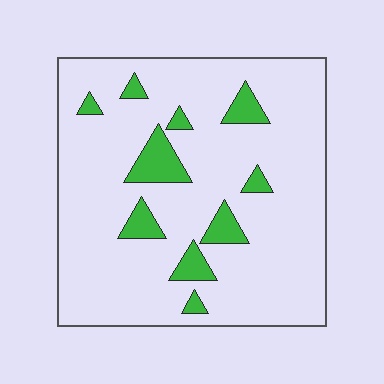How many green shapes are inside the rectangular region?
10.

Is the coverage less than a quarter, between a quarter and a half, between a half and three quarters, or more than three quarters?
Less than a quarter.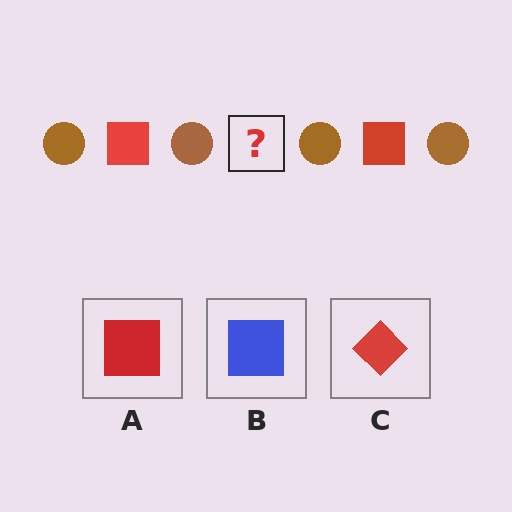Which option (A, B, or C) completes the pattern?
A.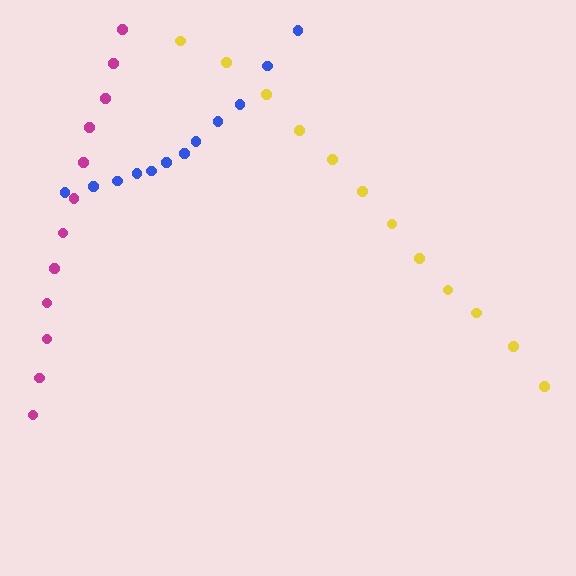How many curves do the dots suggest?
There are 3 distinct paths.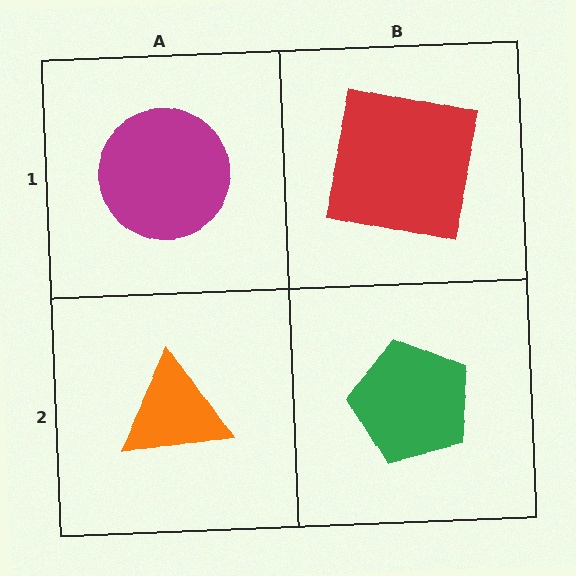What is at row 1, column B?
A red square.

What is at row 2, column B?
A green pentagon.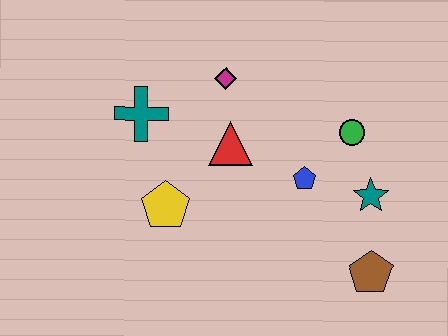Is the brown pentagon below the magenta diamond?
Yes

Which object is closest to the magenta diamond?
The red triangle is closest to the magenta diamond.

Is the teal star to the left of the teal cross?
No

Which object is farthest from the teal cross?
The brown pentagon is farthest from the teal cross.